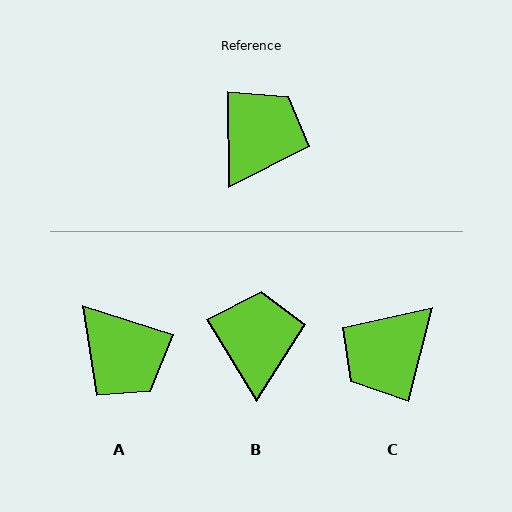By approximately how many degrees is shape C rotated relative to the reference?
Approximately 166 degrees counter-clockwise.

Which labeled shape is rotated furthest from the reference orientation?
C, about 166 degrees away.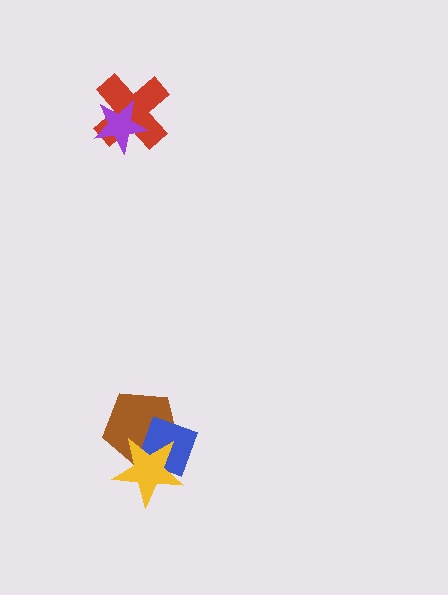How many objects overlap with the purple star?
1 object overlaps with the purple star.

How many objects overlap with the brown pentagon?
2 objects overlap with the brown pentagon.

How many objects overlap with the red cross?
1 object overlaps with the red cross.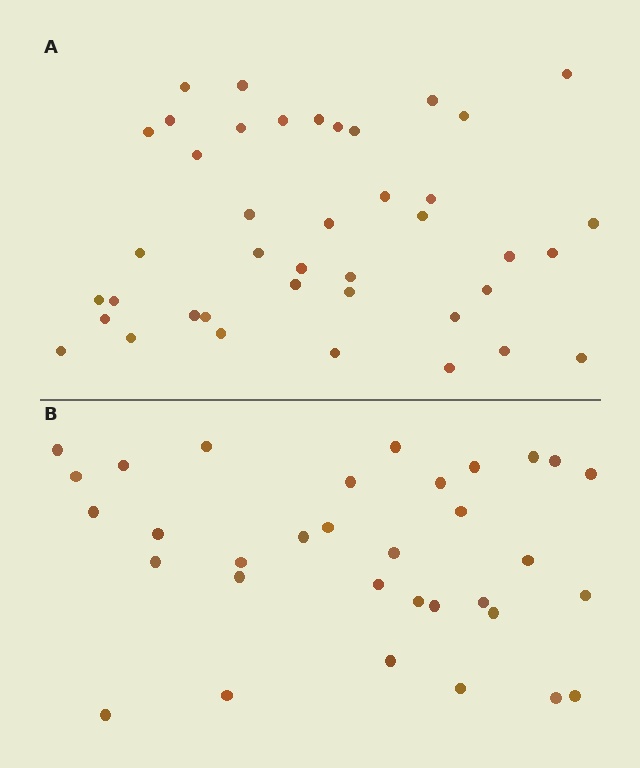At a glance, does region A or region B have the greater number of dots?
Region A (the top region) has more dots.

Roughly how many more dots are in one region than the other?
Region A has roughly 8 or so more dots than region B.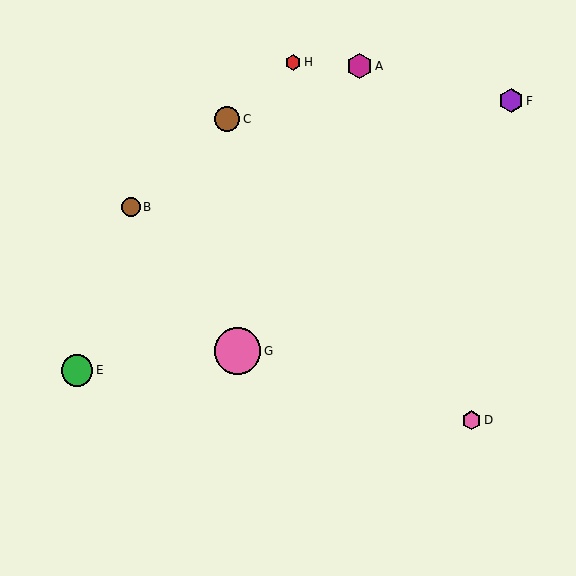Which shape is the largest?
The pink circle (labeled G) is the largest.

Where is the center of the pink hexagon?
The center of the pink hexagon is at (471, 420).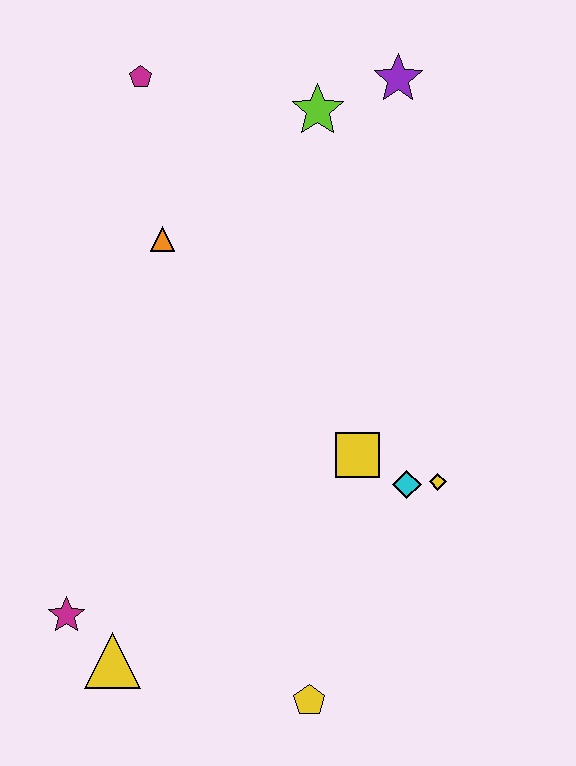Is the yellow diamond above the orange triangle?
No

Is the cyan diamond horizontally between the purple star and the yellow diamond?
Yes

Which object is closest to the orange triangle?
The magenta pentagon is closest to the orange triangle.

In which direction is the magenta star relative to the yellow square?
The magenta star is to the left of the yellow square.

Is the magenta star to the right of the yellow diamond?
No